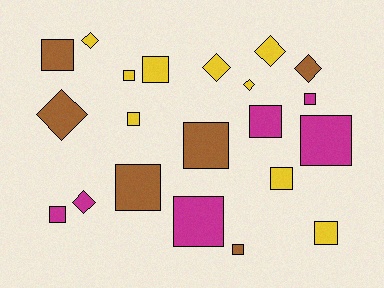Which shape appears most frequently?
Square, with 14 objects.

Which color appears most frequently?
Yellow, with 9 objects.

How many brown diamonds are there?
There are 2 brown diamonds.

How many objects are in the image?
There are 21 objects.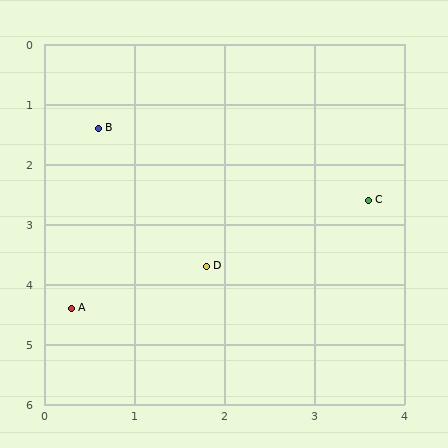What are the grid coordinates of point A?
Point A is at approximately (0.3, 4.4).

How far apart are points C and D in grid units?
Points C and D are about 2.1 grid units apart.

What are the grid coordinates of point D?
Point D is at approximately (1.8, 3.7).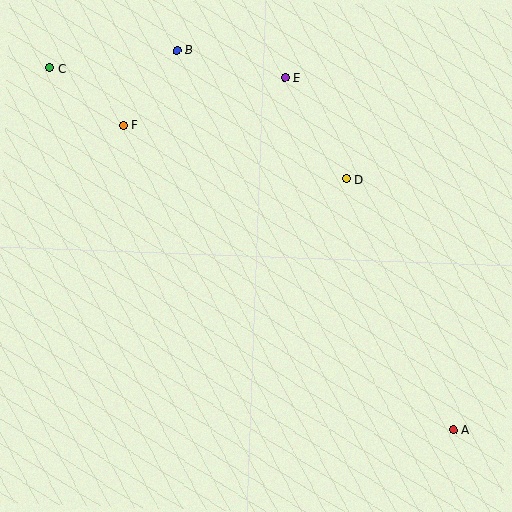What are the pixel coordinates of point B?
Point B is at (177, 50).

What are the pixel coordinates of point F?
Point F is at (123, 125).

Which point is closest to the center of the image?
Point D at (346, 179) is closest to the center.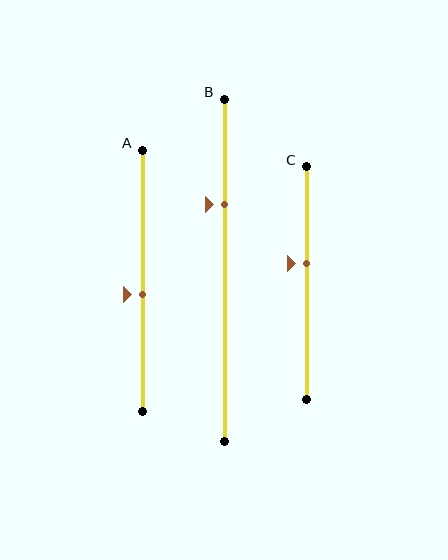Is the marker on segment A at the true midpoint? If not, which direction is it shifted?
No, the marker on segment A is shifted downward by about 5% of the segment length.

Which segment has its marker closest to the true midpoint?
Segment A has its marker closest to the true midpoint.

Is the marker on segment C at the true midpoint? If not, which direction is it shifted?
No, the marker on segment C is shifted upward by about 8% of the segment length.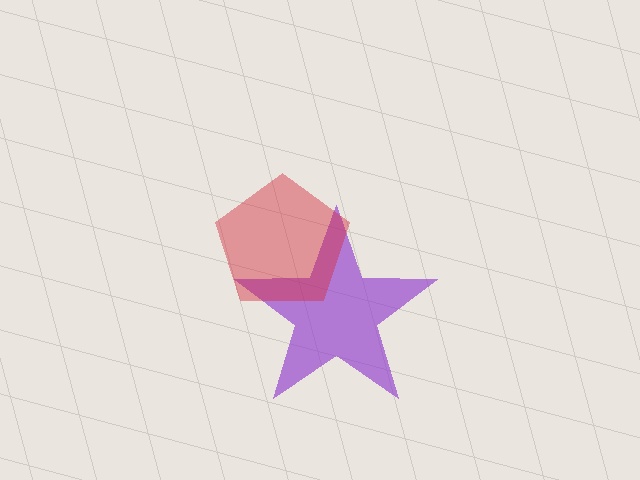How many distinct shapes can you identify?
There are 2 distinct shapes: a purple star, a red pentagon.